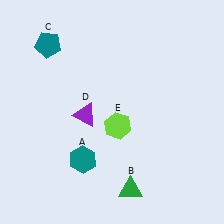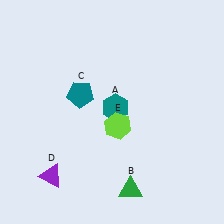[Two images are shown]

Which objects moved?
The objects that moved are: the teal hexagon (A), the teal pentagon (C), the purple triangle (D).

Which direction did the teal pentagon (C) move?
The teal pentagon (C) moved down.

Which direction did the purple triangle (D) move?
The purple triangle (D) moved down.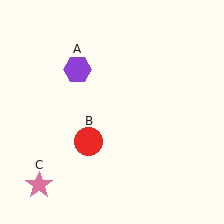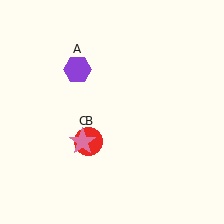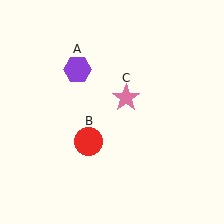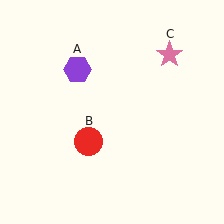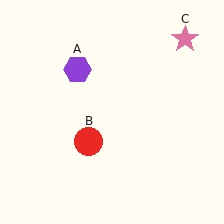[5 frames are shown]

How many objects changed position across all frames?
1 object changed position: pink star (object C).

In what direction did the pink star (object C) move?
The pink star (object C) moved up and to the right.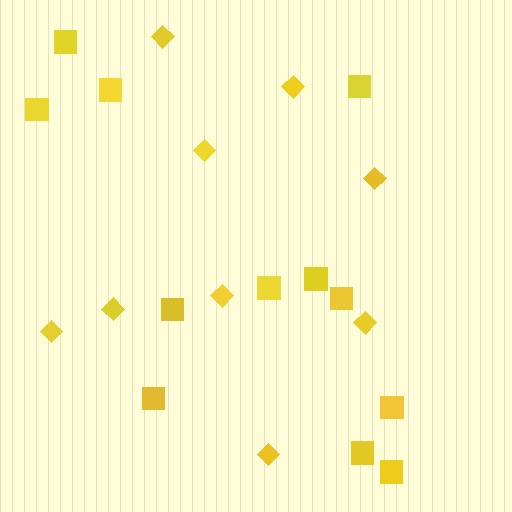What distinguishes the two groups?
There are 2 groups: one group of squares (12) and one group of diamonds (9).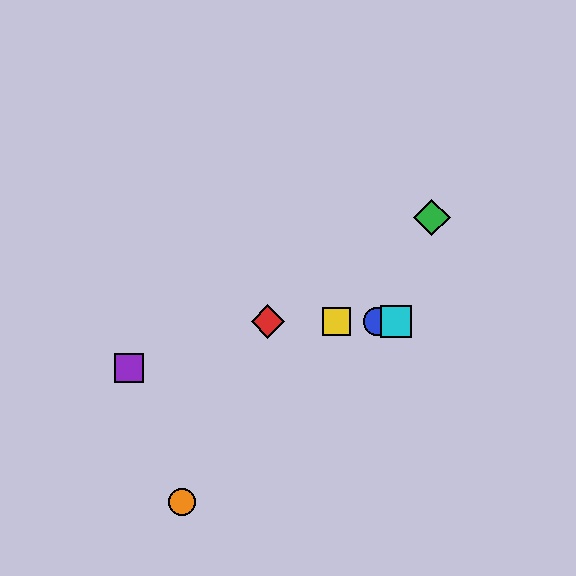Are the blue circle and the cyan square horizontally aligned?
Yes, both are at y≈321.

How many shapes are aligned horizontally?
4 shapes (the red diamond, the blue circle, the yellow square, the cyan square) are aligned horizontally.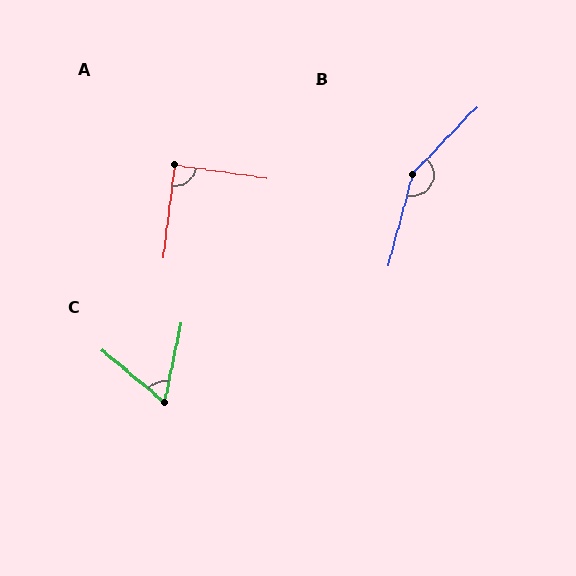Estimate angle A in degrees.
Approximately 89 degrees.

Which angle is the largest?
B, at approximately 151 degrees.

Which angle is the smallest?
C, at approximately 62 degrees.